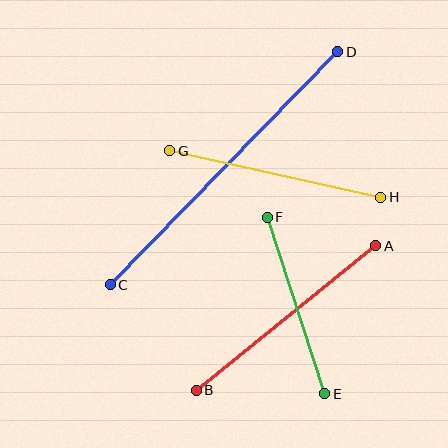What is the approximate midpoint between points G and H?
The midpoint is at approximately (275, 174) pixels.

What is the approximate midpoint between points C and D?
The midpoint is at approximately (224, 168) pixels.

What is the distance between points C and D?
The distance is approximately 325 pixels.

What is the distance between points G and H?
The distance is approximately 216 pixels.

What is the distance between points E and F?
The distance is approximately 186 pixels.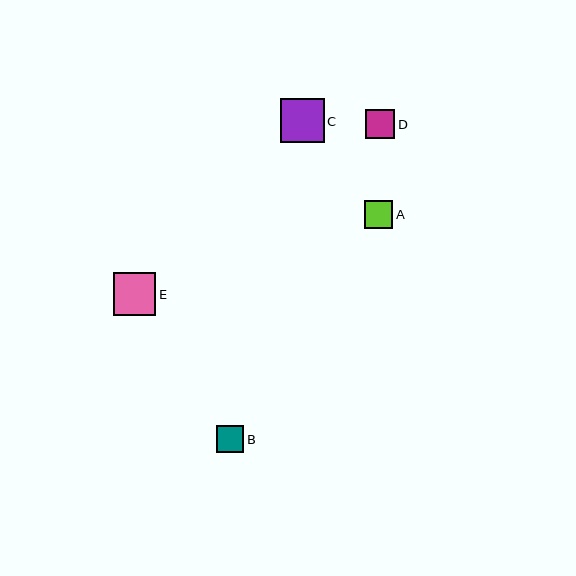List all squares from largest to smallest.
From largest to smallest: C, E, D, A, B.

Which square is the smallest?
Square B is the smallest with a size of approximately 27 pixels.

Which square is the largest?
Square C is the largest with a size of approximately 43 pixels.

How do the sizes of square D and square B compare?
Square D and square B are approximately the same size.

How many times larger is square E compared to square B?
Square E is approximately 1.6 times the size of square B.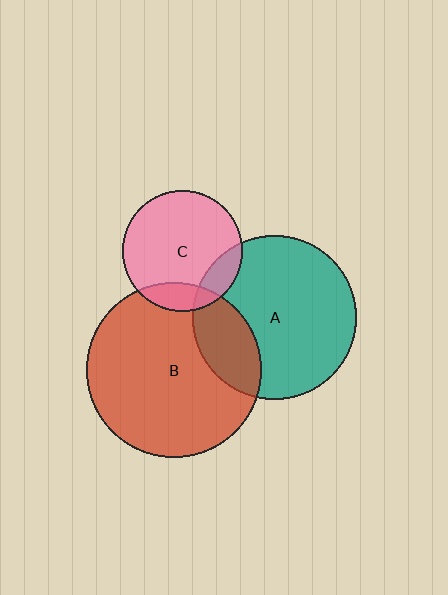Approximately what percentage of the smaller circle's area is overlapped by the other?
Approximately 15%.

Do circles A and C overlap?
Yes.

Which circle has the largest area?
Circle B (red).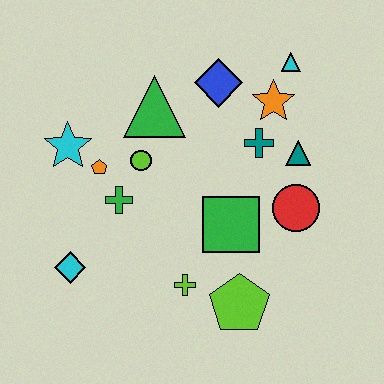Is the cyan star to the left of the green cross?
Yes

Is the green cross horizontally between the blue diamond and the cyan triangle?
No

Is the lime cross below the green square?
Yes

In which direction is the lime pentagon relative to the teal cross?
The lime pentagon is below the teal cross.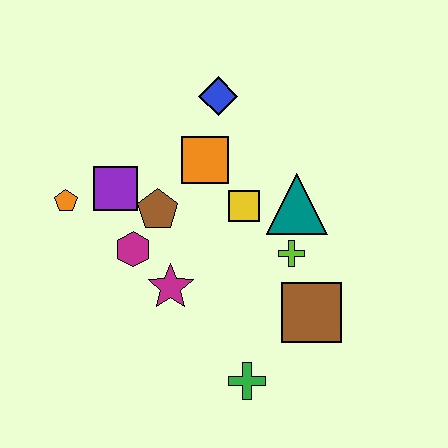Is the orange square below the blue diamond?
Yes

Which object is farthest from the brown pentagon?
The green cross is farthest from the brown pentagon.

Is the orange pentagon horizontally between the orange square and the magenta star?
No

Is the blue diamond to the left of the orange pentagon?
No